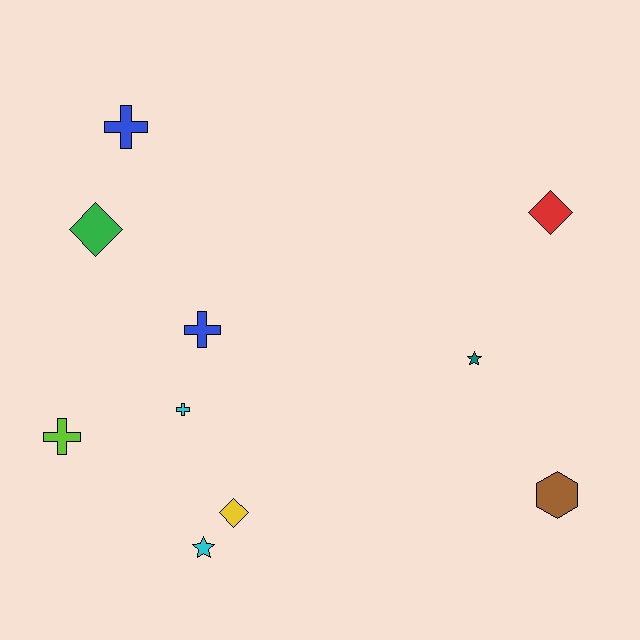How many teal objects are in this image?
There is 1 teal object.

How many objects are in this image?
There are 10 objects.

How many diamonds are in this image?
There are 3 diamonds.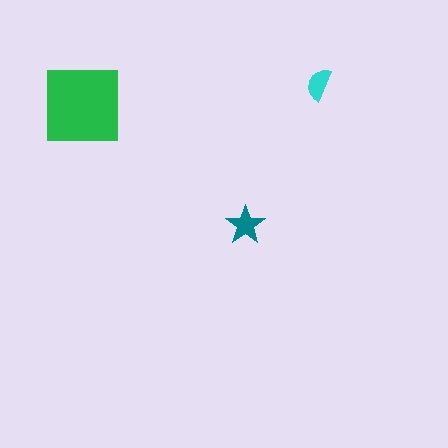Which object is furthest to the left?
The green square is leftmost.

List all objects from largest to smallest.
The green square, the teal star, the cyan semicircle.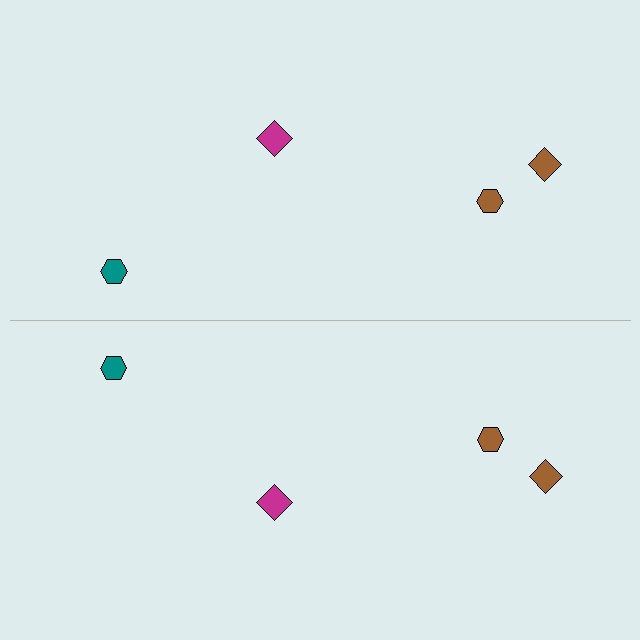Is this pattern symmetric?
Yes, this pattern has bilateral (reflection) symmetry.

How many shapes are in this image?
There are 8 shapes in this image.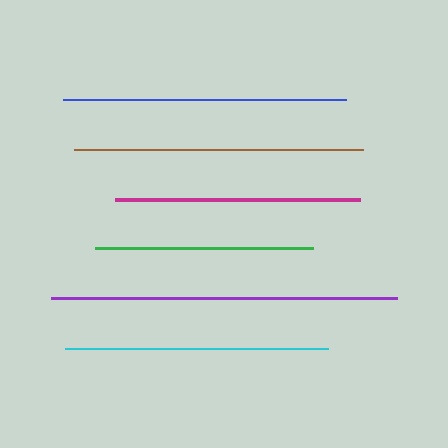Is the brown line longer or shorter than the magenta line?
The brown line is longer than the magenta line.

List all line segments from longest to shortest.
From longest to shortest: purple, brown, blue, cyan, magenta, green.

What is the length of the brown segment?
The brown segment is approximately 289 pixels long.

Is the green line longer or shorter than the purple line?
The purple line is longer than the green line.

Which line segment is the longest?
The purple line is the longest at approximately 346 pixels.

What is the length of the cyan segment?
The cyan segment is approximately 264 pixels long.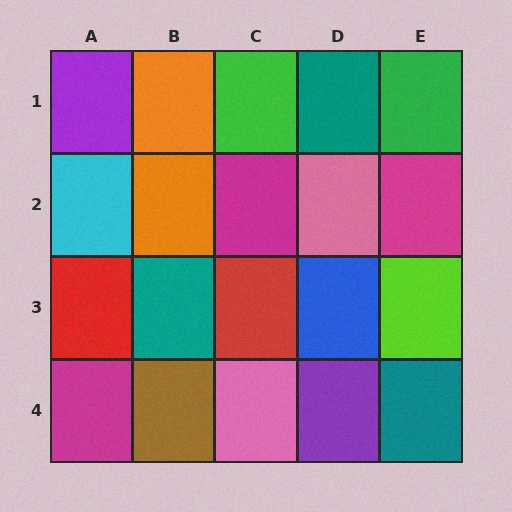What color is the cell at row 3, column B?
Teal.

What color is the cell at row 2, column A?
Cyan.